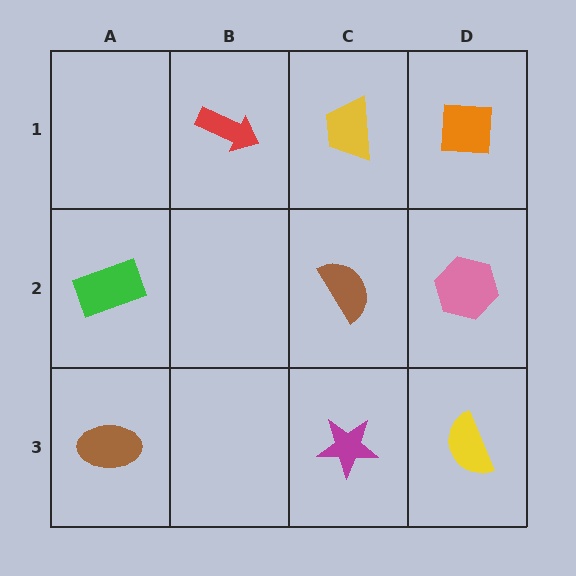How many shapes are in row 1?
3 shapes.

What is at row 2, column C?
A brown semicircle.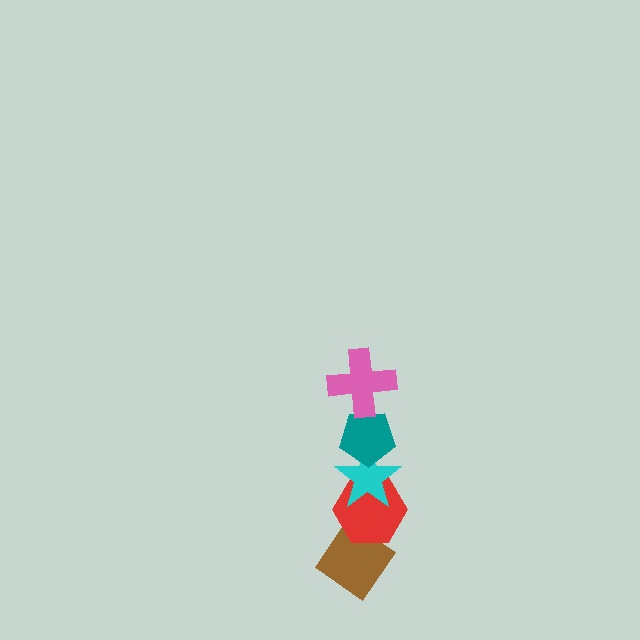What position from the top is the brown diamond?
The brown diamond is 5th from the top.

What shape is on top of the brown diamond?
The red hexagon is on top of the brown diamond.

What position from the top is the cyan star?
The cyan star is 3rd from the top.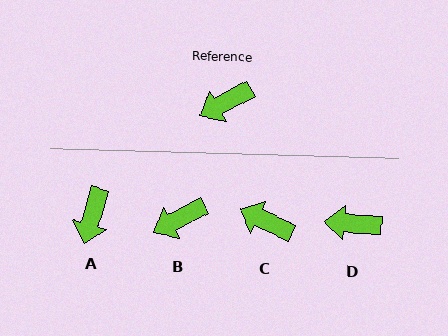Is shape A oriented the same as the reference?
No, it is off by about 46 degrees.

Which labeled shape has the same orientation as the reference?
B.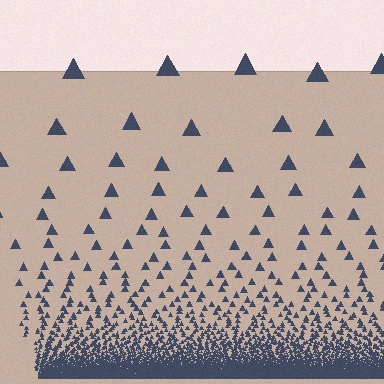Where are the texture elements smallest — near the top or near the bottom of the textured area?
Near the bottom.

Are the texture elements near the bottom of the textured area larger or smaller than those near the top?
Smaller. The gradient is inverted — elements near the bottom are smaller and denser.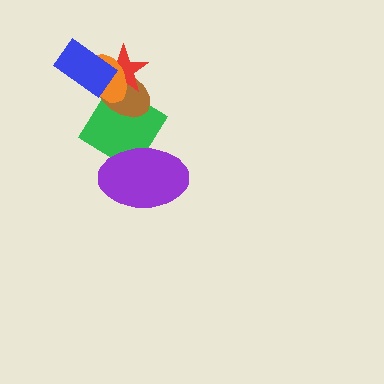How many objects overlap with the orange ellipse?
4 objects overlap with the orange ellipse.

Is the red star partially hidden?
Yes, it is partially covered by another shape.